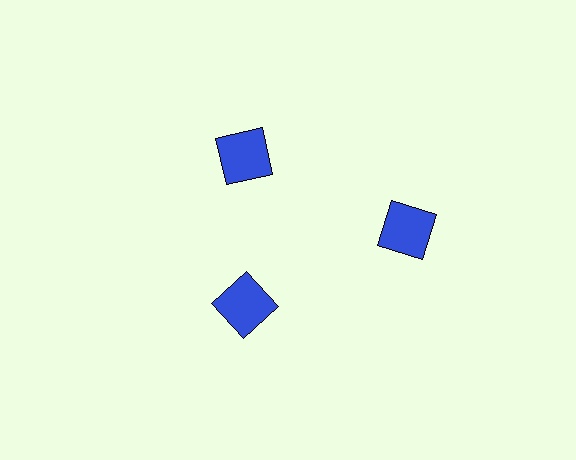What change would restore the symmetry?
The symmetry would be restored by moving it inward, back onto the ring so that all 3 squares sit at equal angles and equal distance from the center.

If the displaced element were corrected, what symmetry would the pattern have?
It would have 3-fold rotational symmetry — the pattern would map onto itself every 120 degrees.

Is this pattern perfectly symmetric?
No. The 3 blue squares are arranged in a ring, but one element near the 3 o'clock position is pushed outward from the center, breaking the 3-fold rotational symmetry.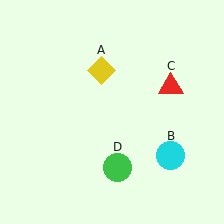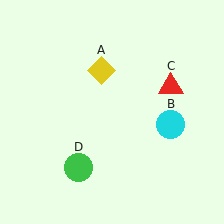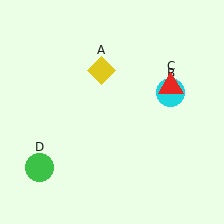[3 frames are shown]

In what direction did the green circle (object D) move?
The green circle (object D) moved left.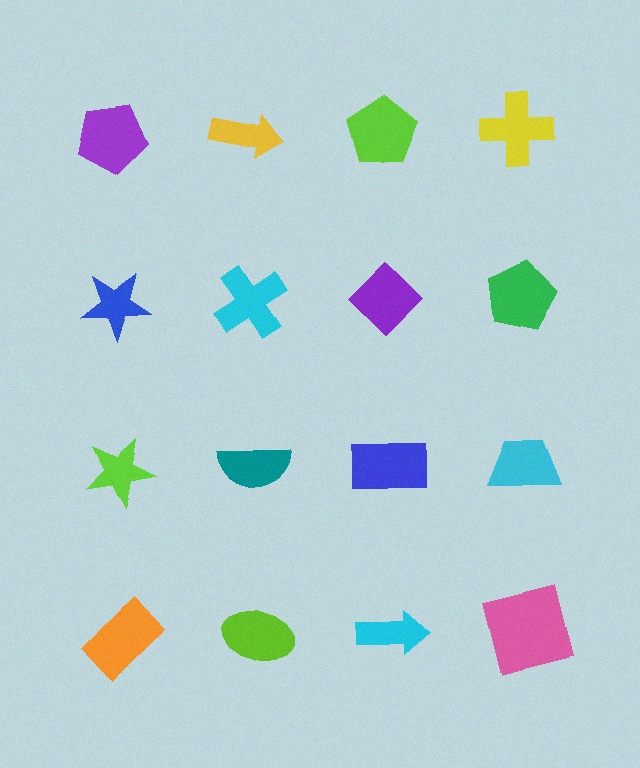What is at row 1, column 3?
A lime pentagon.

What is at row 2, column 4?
A green pentagon.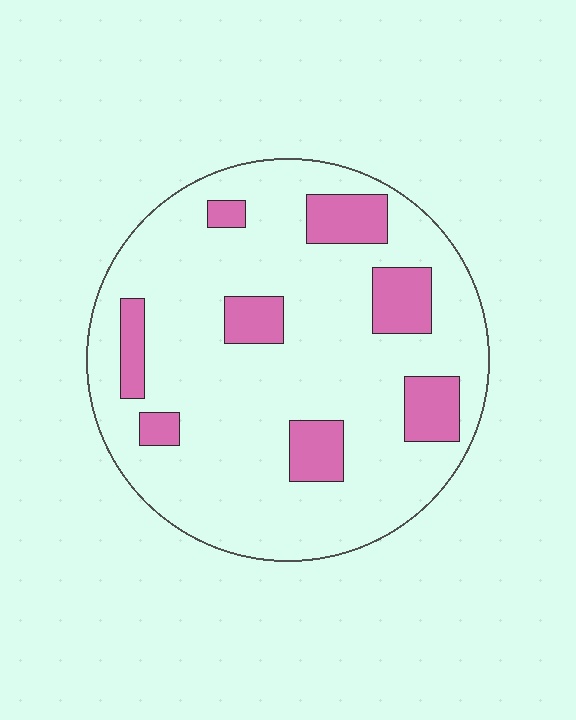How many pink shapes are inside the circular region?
8.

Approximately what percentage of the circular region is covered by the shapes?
Approximately 20%.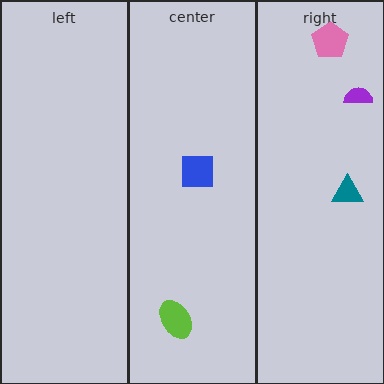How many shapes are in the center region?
2.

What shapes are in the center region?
The blue square, the lime ellipse.